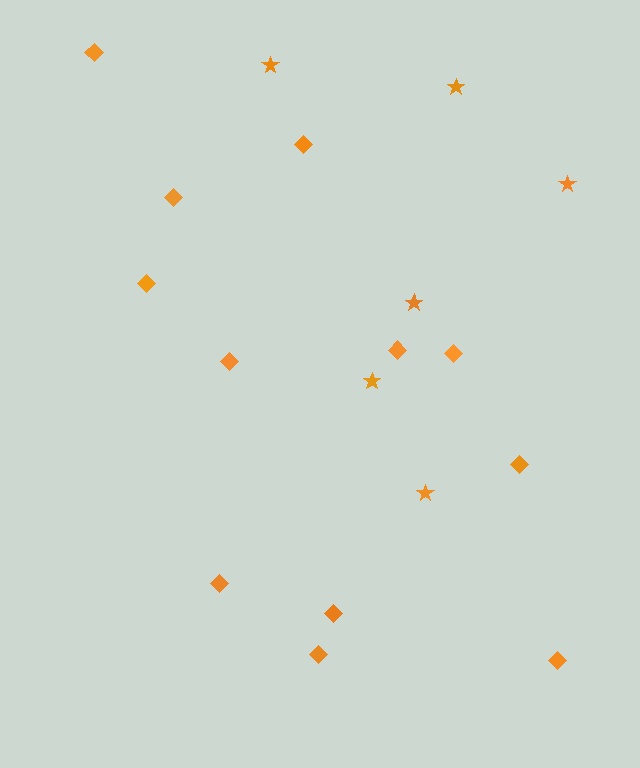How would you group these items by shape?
There are 2 groups: one group of stars (6) and one group of diamonds (12).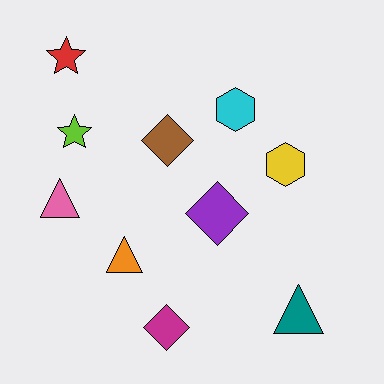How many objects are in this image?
There are 10 objects.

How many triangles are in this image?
There are 3 triangles.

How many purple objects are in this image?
There is 1 purple object.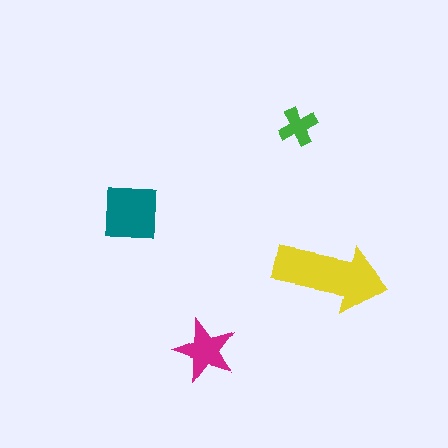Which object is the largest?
The yellow arrow.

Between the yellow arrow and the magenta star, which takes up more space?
The yellow arrow.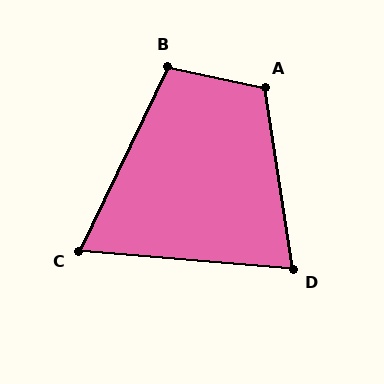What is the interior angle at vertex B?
Approximately 104 degrees (obtuse).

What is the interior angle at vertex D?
Approximately 76 degrees (acute).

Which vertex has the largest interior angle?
A, at approximately 111 degrees.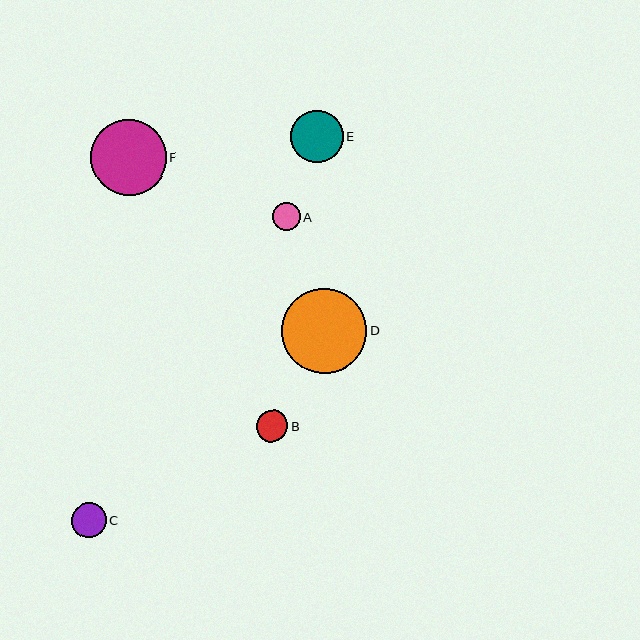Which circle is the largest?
Circle D is the largest with a size of approximately 85 pixels.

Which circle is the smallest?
Circle A is the smallest with a size of approximately 28 pixels.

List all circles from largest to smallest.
From largest to smallest: D, F, E, C, B, A.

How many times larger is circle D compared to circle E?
Circle D is approximately 1.6 times the size of circle E.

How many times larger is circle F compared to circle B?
Circle F is approximately 2.4 times the size of circle B.